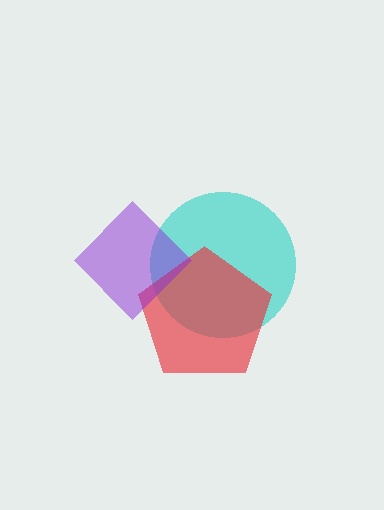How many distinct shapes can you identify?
There are 3 distinct shapes: a cyan circle, a red pentagon, a purple diamond.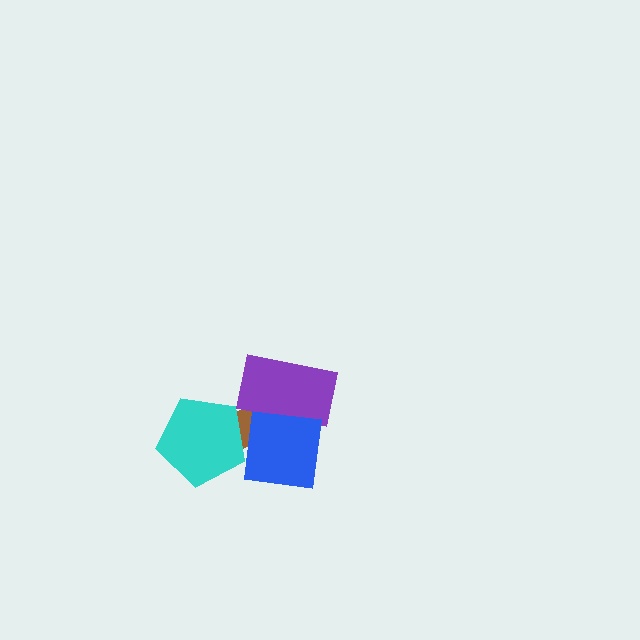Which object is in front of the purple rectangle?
The blue square is in front of the purple rectangle.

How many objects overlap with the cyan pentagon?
2 objects overlap with the cyan pentagon.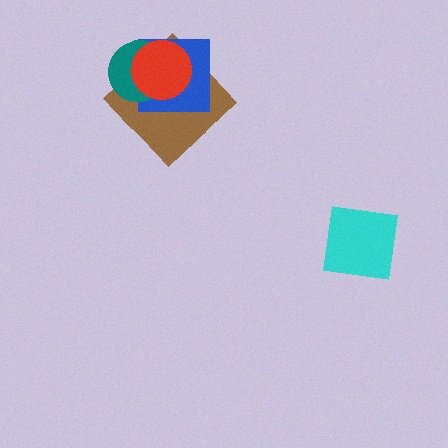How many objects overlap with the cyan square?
0 objects overlap with the cyan square.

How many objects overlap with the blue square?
3 objects overlap with the blue square.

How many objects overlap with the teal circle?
3 objects overlap with the teal circle.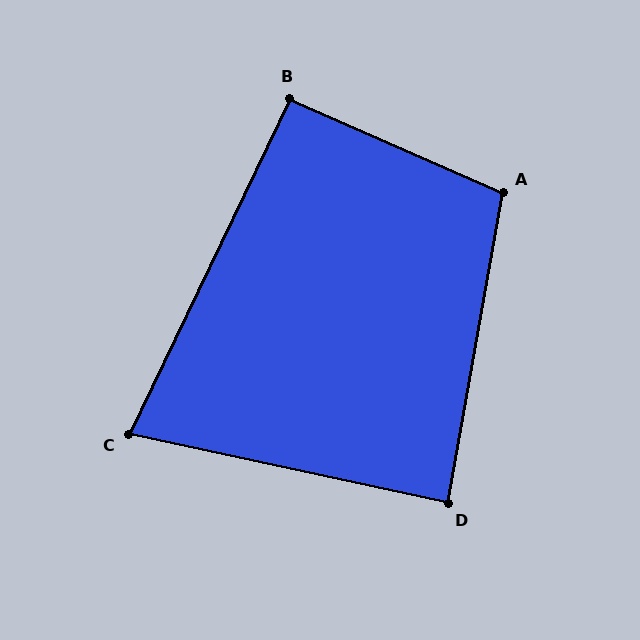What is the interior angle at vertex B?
Approximately 92 degrees (approximately right).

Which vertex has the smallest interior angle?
C, at approximately 76 degrees.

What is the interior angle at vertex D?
Approximately 88 degrees (approximately right).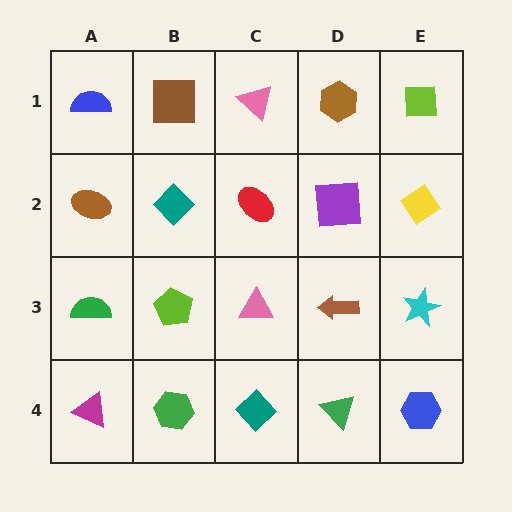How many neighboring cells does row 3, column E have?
3.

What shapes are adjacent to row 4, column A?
A green semicircle (row 3, column A), a green hexagon (row 4, column B).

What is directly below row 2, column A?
A green semicircle.